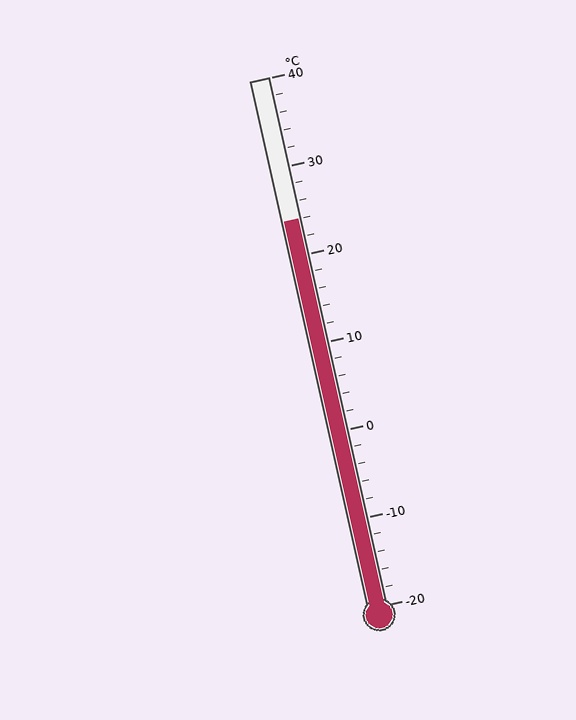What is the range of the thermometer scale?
The thermometer scale ranges from -20°C to 40°C.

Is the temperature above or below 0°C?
The temperature is above 0°C.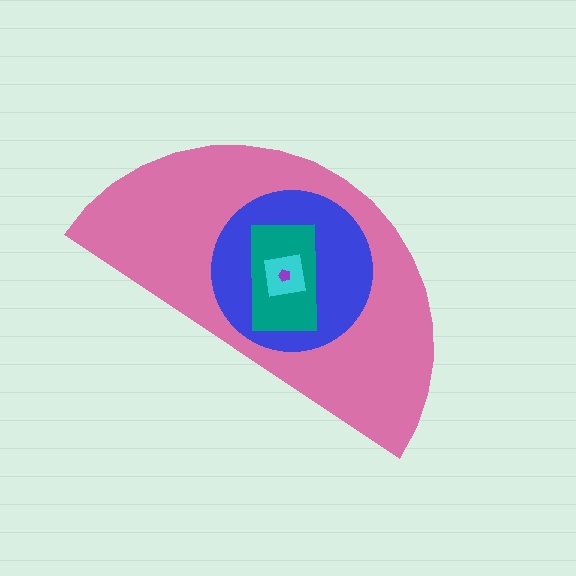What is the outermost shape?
The pink semicircle.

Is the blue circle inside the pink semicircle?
Yes.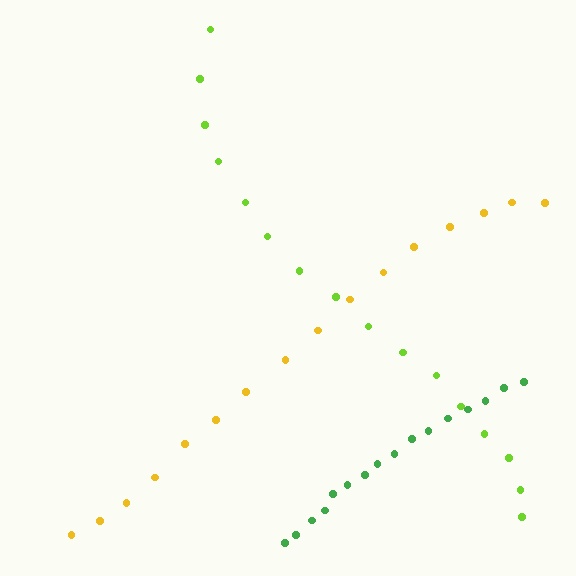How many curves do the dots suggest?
There are 3 distinct paths.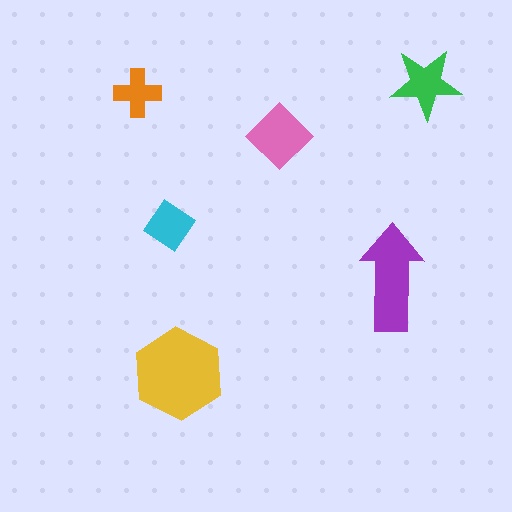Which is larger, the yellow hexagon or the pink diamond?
The yellow hexagon.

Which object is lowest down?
The yellow hexagon is bottommost.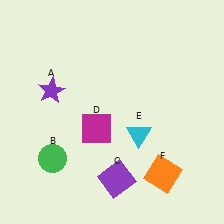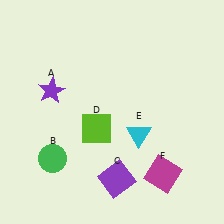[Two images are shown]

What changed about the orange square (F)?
In Image 1, F is orange. In Image 2, it changed to magenta.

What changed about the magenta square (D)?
In Image 1, D is magenta. In Image 2, it changed to lime.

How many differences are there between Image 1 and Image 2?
There are 2 differences between the two images.